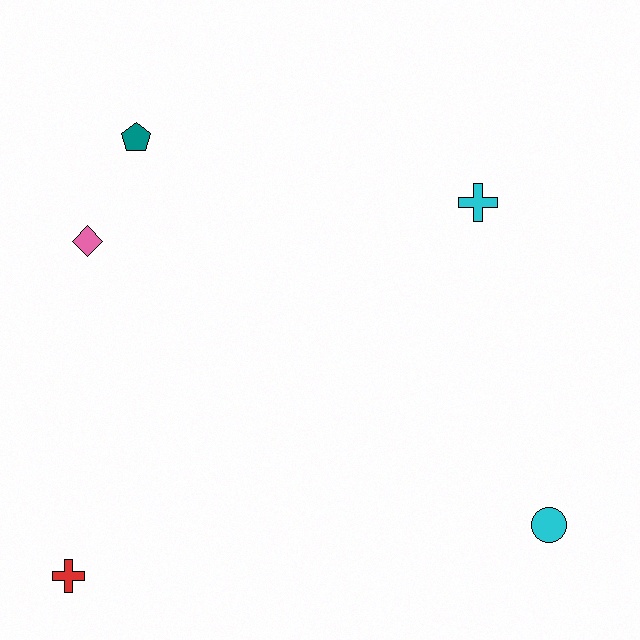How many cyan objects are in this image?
There are 2 cyan objects.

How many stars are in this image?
There are no stars.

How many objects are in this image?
There are 5 objects.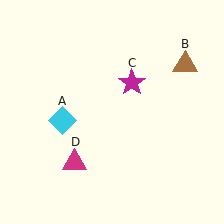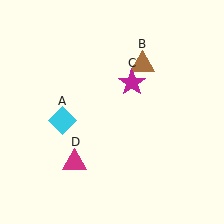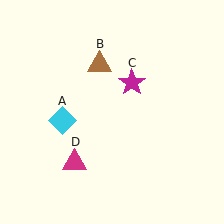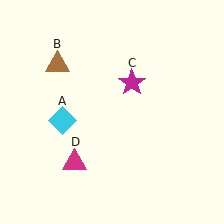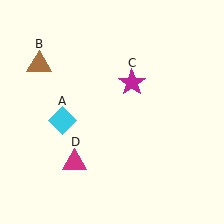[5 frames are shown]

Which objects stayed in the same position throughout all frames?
Cyan diamond (object A) and magenta star (object C) and magenta triangle (object D) remained stationary.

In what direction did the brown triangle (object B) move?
The brown triangle (object B) moved left.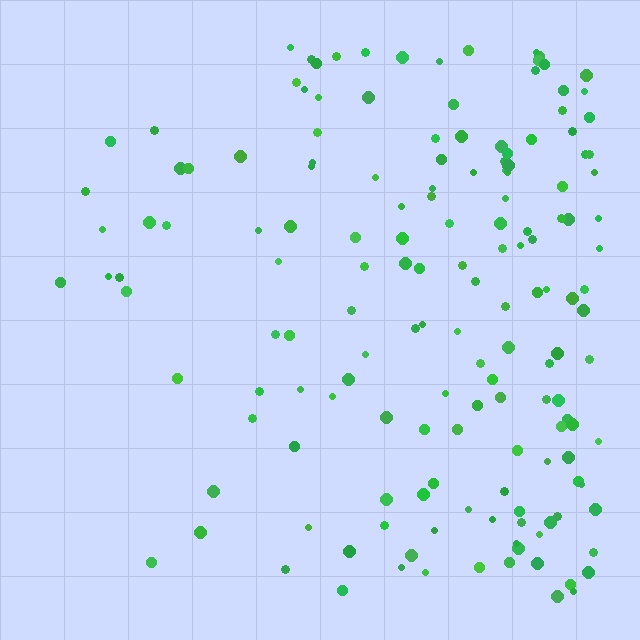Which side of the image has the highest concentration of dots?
The right.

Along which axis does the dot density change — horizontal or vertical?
Horizontal.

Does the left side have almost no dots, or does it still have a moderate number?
Still a moderate number, just noticeably fewer than the right.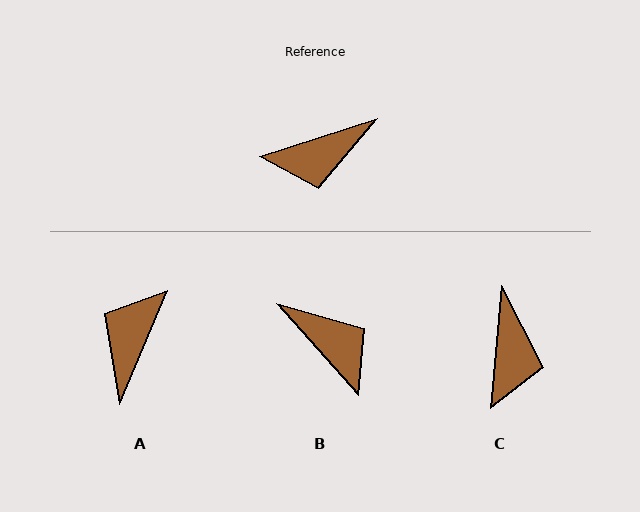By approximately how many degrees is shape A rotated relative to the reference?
Approximately 131 degrees clockwise.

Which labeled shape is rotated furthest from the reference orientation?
A, about 131 degrees away.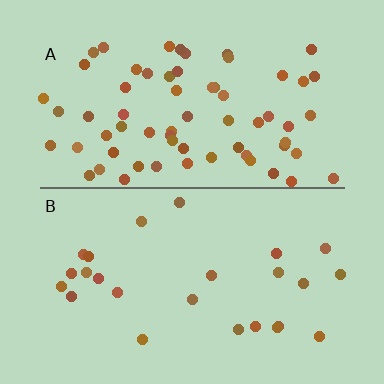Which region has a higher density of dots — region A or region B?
A (the top).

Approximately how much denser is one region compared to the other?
Approximately 2.7× — region A over region B.